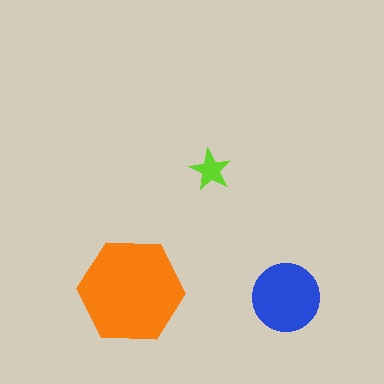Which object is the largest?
The orange hexagon.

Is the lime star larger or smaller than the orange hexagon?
Smaller.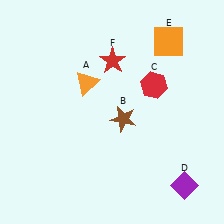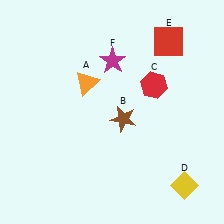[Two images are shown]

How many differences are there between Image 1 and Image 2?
There are 3 differences between the two images.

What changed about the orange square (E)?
In Image 1, E is orange. In Image 2, it changed to red.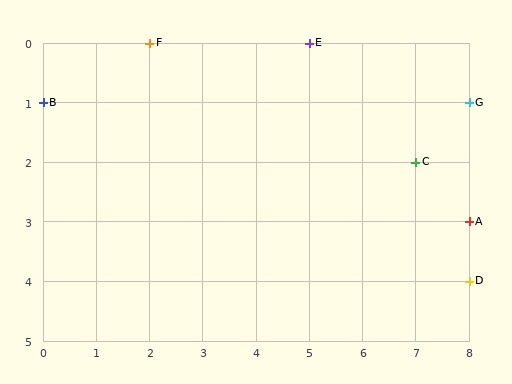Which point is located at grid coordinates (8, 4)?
Point D is at (8, 4).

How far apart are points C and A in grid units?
Points C and A are 1 column and 1 row apart (about 1.4 grid units diagonally).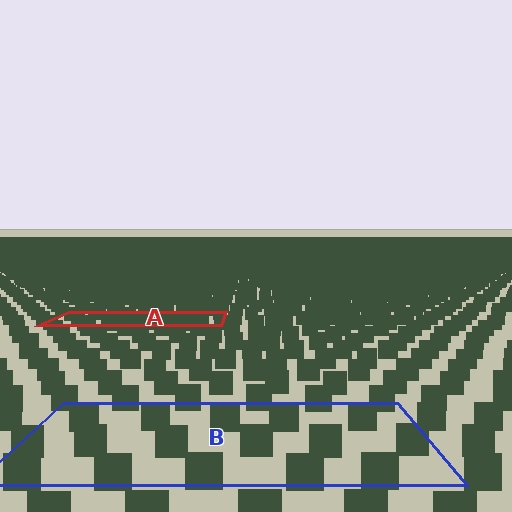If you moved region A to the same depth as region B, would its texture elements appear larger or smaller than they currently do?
They would appear larger. At a closer depth, the same texture elements are projected at a bigger on-screen size.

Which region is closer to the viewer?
Region B is closer. The texture elements there are larger and more spread out.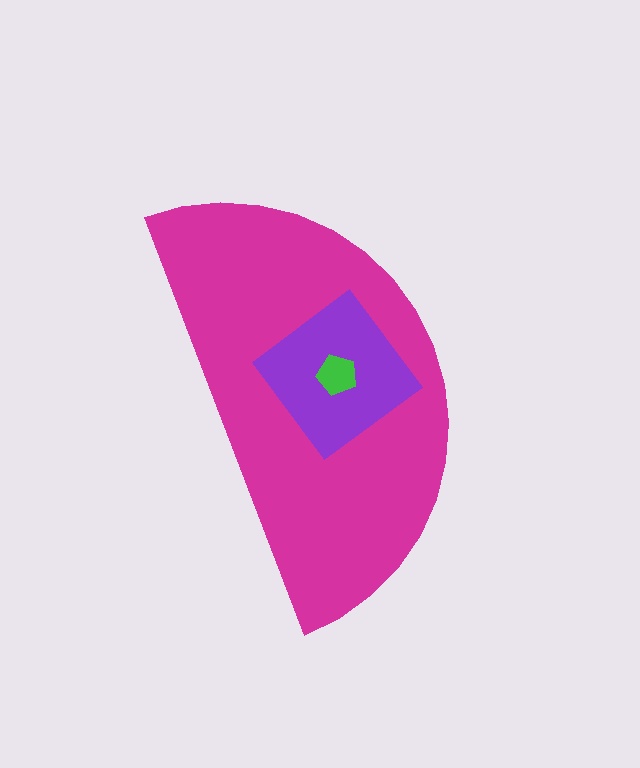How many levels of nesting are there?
3.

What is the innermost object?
The green pentagon.